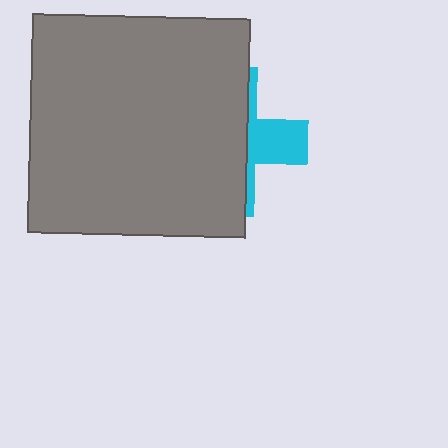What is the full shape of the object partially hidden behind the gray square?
The partially hidden object is a cyan cross.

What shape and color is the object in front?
The object in front is a gray square.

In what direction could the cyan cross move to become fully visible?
The cyan cross could move right. That would shift it out from behind the gray square entirely.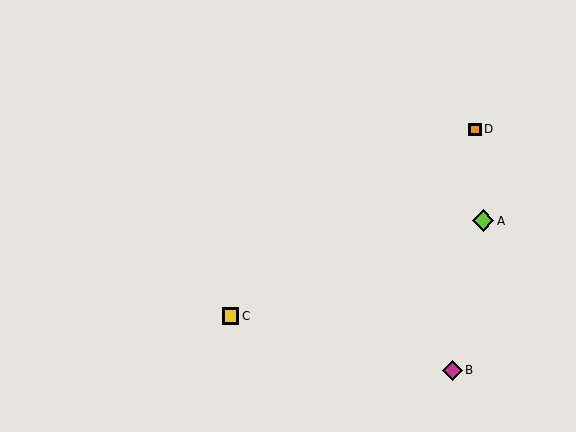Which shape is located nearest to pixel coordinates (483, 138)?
The orange square (labeled D) at (475, 129) is nearest to that location.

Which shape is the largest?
The lime diamond (labeled A) is the largest.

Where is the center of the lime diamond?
The center of the lime diamond is at (483, 221).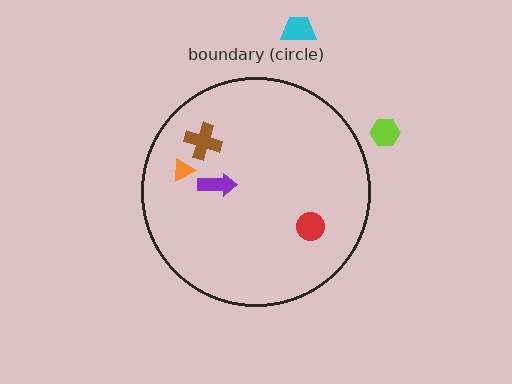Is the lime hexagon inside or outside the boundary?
Outside.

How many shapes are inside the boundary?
4 inside, 2 outside.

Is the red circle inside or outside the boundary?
Inside.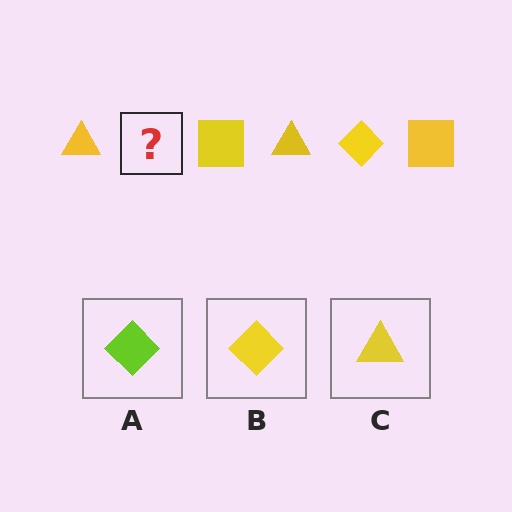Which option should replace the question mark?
Option B.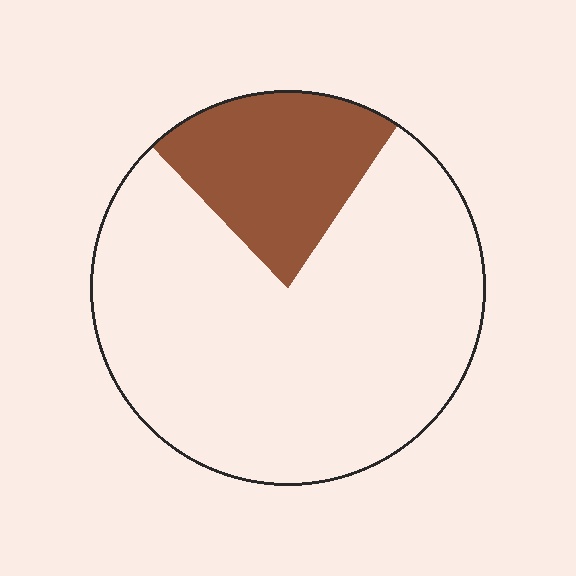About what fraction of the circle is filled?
About one fifth (1/5).